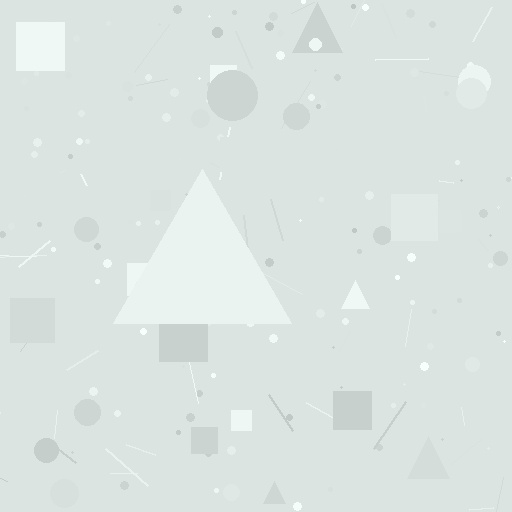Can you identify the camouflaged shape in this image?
The camouflaged shape is a triangle.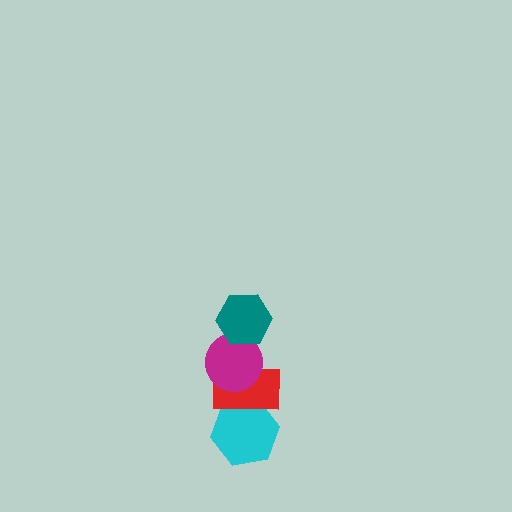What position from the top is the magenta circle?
The magenta circle is 2nd from the top.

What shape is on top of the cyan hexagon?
The red rectangle is on top of the cyan hexagon.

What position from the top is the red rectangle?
The red rectangle is 3rd from the top.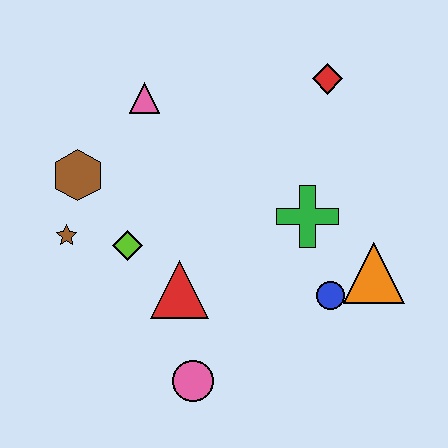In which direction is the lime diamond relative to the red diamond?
The lime diamond is to the left of the red diamond.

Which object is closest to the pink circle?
The red triangle is closest to the pink circle.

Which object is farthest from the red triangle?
The red diamond is farthest from the red triangle.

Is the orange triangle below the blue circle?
No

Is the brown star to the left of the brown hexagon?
Yes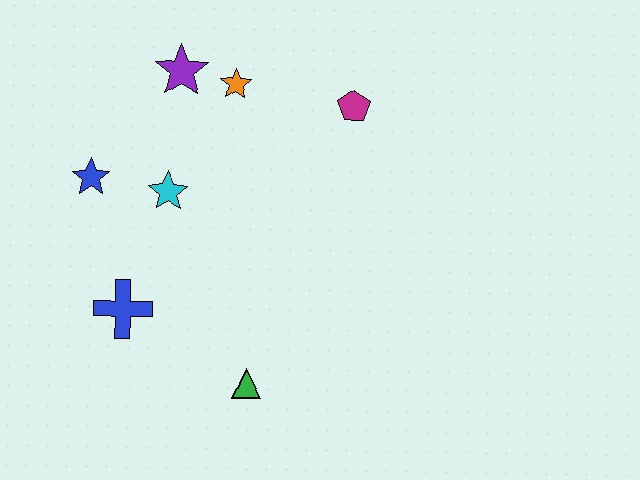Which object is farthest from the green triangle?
The purple star is farthest from the green triangle.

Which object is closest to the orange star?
The purple star is closest to the orange star.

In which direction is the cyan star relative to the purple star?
The cyan star is below the purple star.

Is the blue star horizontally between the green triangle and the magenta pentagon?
No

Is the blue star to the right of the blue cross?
No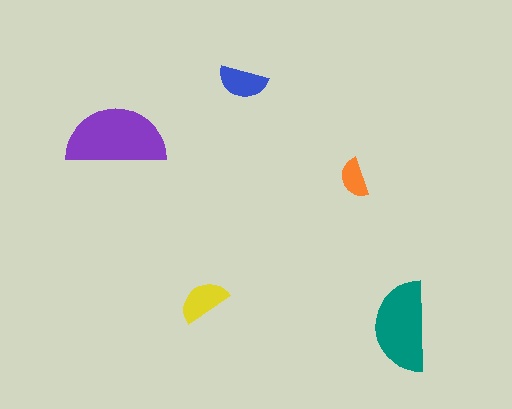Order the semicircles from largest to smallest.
the purple one, the teal one, the yellow one, the blue one, the orange one.